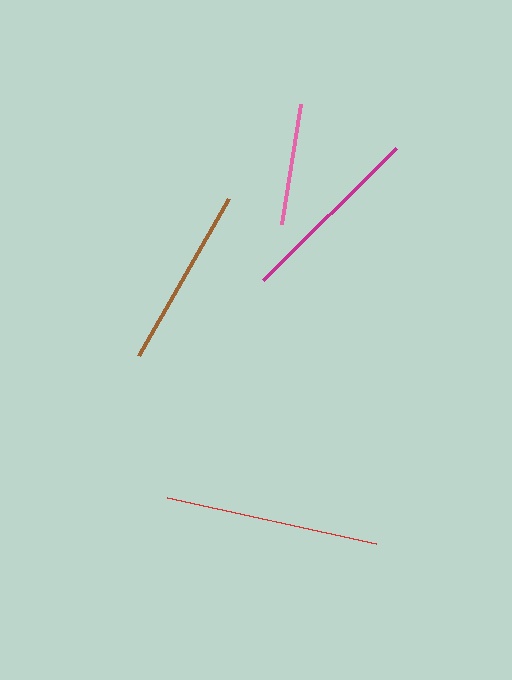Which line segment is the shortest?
The pink line is the shortest at approximately 122 pixels.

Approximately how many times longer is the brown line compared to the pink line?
The brown line is approximately 1.5 times the length of the pink line.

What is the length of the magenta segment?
The magenta segment is approximately 188 pixels long.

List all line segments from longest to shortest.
From longest to shortest: red, magenta, brown, pink.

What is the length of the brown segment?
The brown segment is approximately 181 pixels long.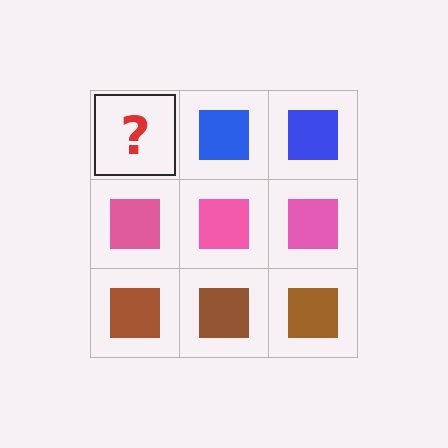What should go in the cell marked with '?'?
The missing cell should contain a blue square.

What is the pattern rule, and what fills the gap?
The rule is that each row has a consistent color. The gap should be filled with a blue square.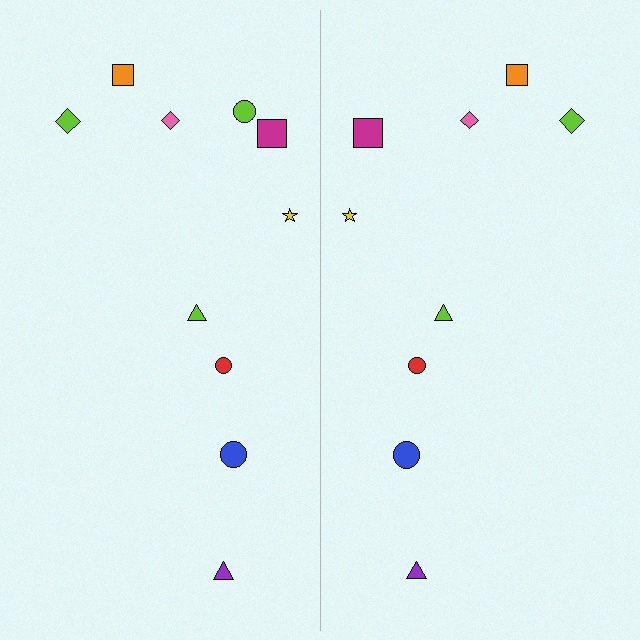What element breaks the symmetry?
A lime circle is missing from the right side.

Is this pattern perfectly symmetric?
No, the pattern is not perfectly symmetric. A lime circle is missing from the right side.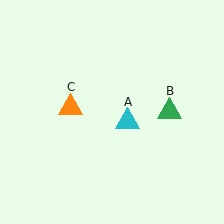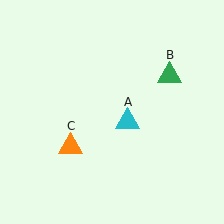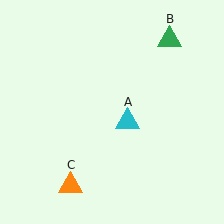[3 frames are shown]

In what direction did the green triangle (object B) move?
The green triangle (object B) moved up.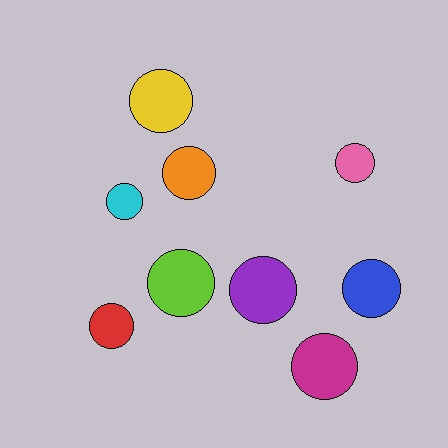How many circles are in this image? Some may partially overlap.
There are 9 circles.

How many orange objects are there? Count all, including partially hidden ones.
There is 1 orange object.